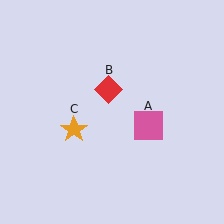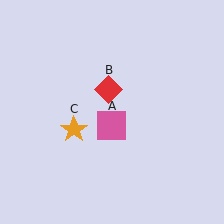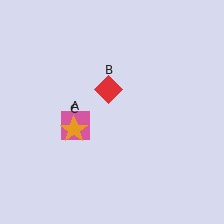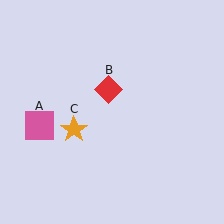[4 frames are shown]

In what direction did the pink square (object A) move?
The pink square (object A) moved left.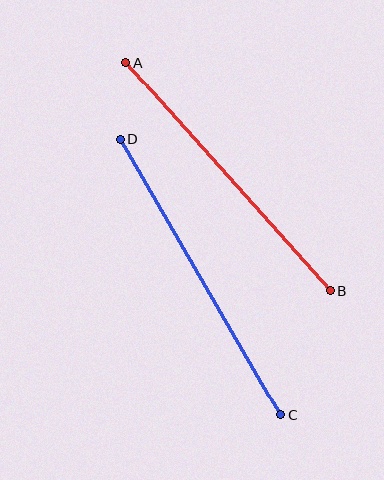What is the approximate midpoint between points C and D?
The midpoint is at approximately (200, 277) pixels.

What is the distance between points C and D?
The distance is approximately 318 pixels.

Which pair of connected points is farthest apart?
Points C and D are farthest apart.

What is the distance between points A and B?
The distance is approximately 306 pixels.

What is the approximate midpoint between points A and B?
The midpoint is at approximately (228, 177) pixels.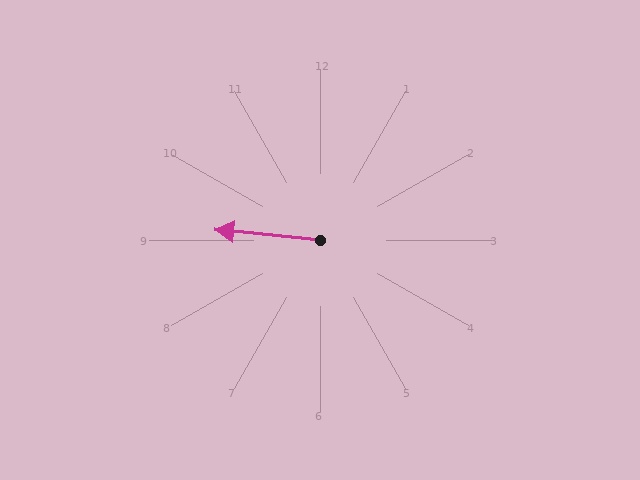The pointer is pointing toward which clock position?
Roughly 9 o'clock.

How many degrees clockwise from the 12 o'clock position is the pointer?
Approximately 276 degrees.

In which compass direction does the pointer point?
West.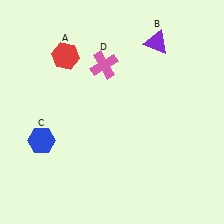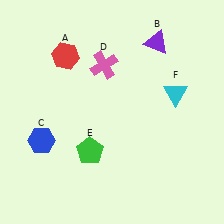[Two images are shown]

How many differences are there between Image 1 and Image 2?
There are 2 differences between the two images.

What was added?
A green pentagon (E), a cyan triangle (F) were added in Image 2.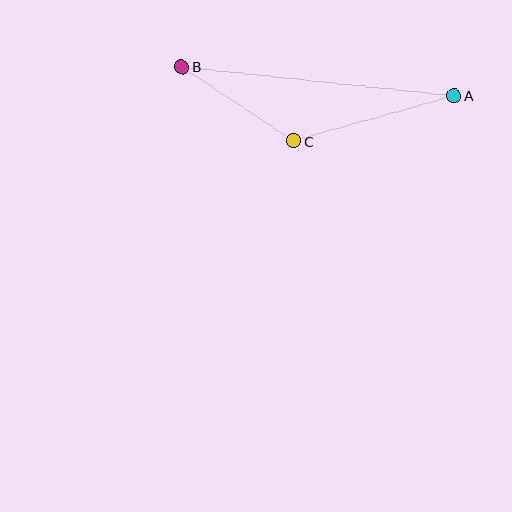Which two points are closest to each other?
Points B and C are closest to each other.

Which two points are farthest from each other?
Points A and B are farthest from each other.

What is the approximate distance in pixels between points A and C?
The distance between A and C is approximately 167 pixels.